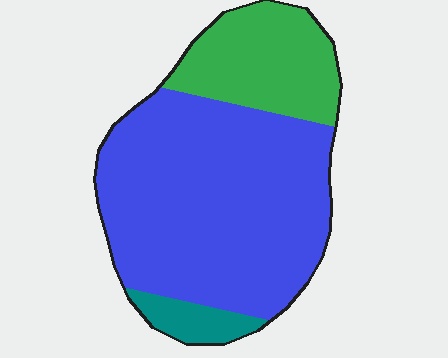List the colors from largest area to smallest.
From largest to smallest: blue, green, teal.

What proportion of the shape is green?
Green covers roughly 25% of the shape.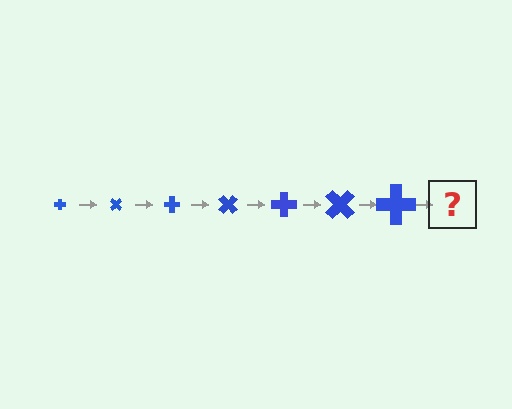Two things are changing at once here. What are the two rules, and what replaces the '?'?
The two rules are that the cross grows larger each step and it rotates 45 degrees each step. The '?' should be a cross, larger than the previous one and rotated 315 degrees from the start.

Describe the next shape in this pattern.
It should be a cross, larger than the previous one and rotated 315 degrees from the start.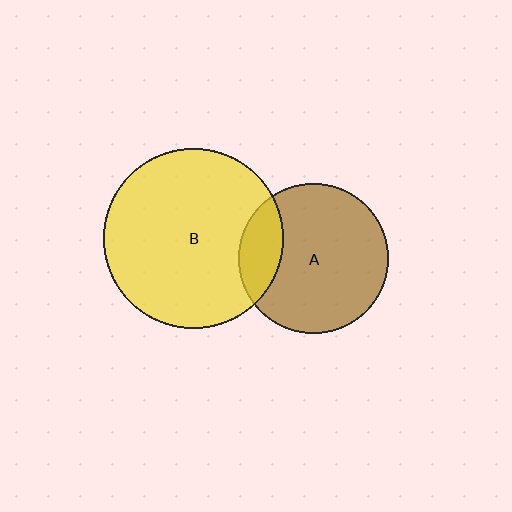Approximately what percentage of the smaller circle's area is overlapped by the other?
Approximately 20%.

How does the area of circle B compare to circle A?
Approximately 1.4 times.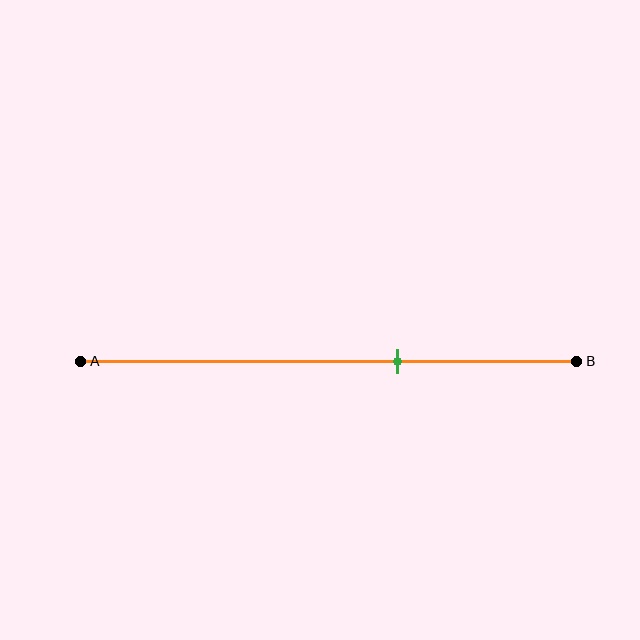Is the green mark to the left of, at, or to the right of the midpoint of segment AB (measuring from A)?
The green mark is to the right of the midpoint of segment AB.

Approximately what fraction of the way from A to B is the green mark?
The green mark is approximately 65% of the way from A to B.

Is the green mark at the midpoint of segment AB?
No, the mark is at about 65% from A, not at the 50% midpoint.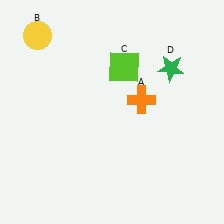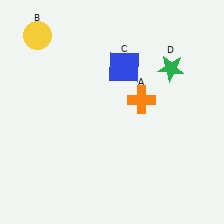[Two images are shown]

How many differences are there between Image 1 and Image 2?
There is 1 difference between the two images.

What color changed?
The square (C) changed from lime in Image 1 to blue in Image 2.